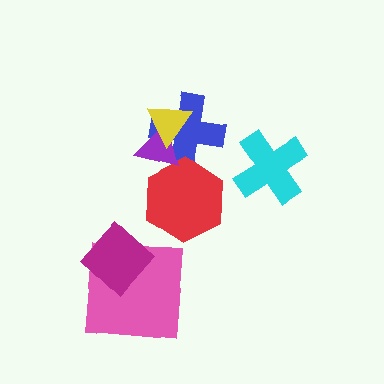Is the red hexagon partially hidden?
Yes, it is partially covered by another shape.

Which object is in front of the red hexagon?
The purple triangle is in front of the red hexagon.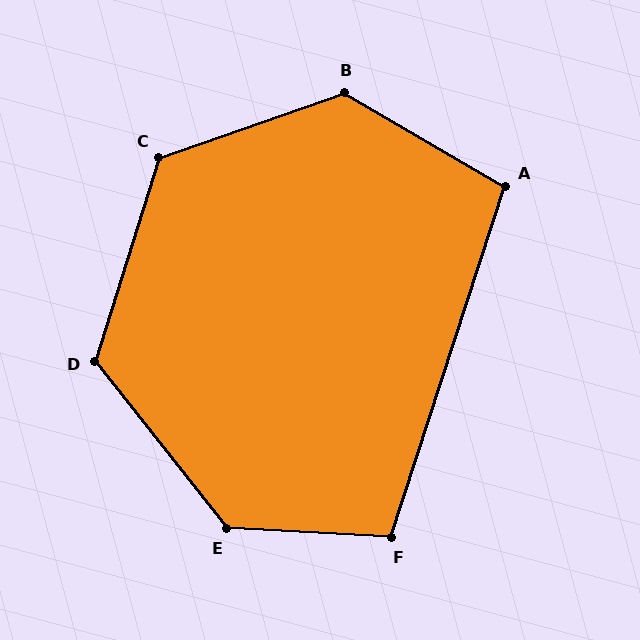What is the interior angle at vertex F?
Approximately 105 degrees (obtuse).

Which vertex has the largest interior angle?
E, at approximately 131 degrees.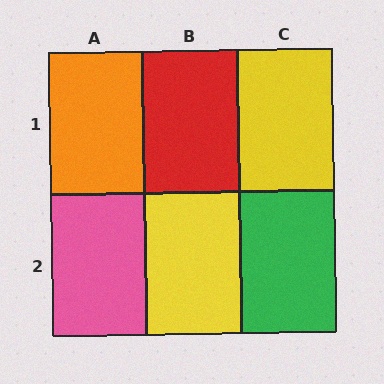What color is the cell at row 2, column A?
Pink.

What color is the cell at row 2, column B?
Yellow.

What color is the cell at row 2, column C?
Green.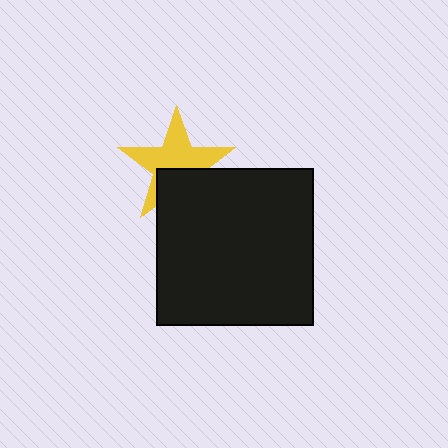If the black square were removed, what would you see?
You would see the complete yellow star.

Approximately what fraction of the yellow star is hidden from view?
Roughly 38% of the yellow star is hidden behind the black square.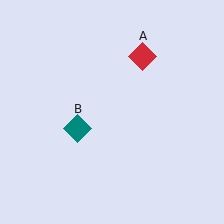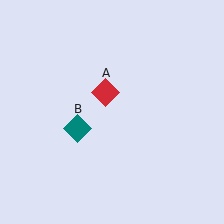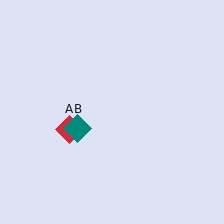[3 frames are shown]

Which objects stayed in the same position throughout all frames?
Teal diamond (object B) remained stationary.